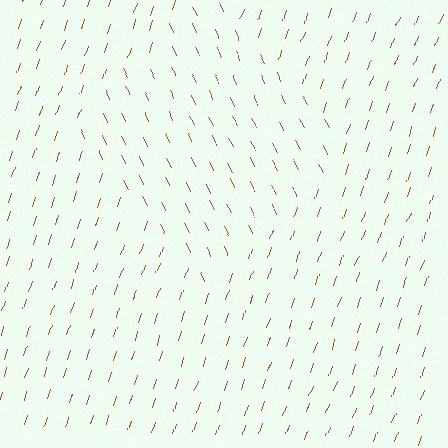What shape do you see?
I see a diamond.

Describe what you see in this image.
The image is filled with small brown line segments. A diamond region in the image has lines oriented differently from the surrounding lines, creating a visible texture boundary.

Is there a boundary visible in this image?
Yes, there is a texture boundary formed by a change in line orientation.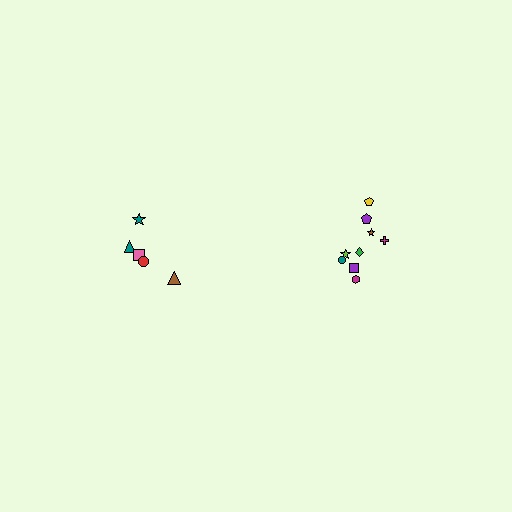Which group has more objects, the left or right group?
The right group.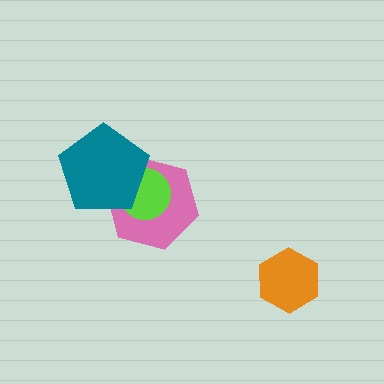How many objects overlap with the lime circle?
2 objects overlap with the lime circle.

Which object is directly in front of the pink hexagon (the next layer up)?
The lime circle is directly in front of the pink hexagon.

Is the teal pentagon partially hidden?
No, no other shape covers it.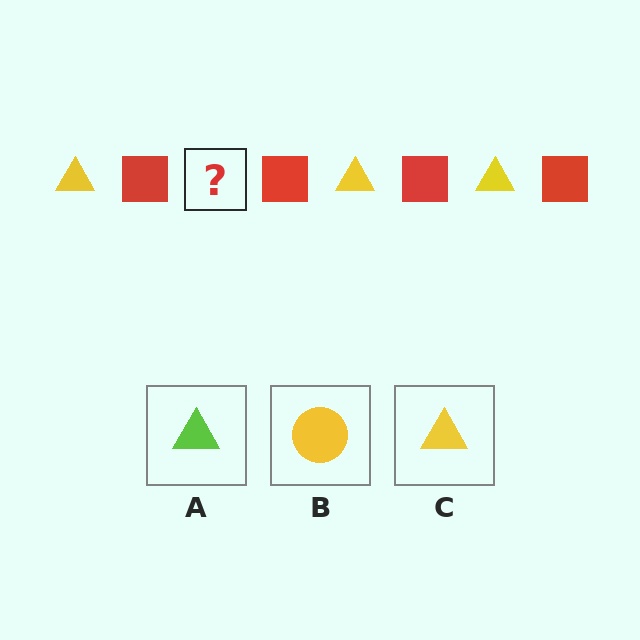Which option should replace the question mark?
Option C.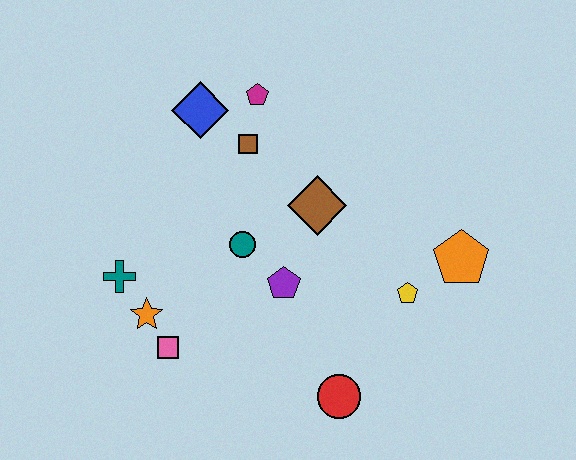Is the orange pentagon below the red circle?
No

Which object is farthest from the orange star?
The orange pentagon is farthest from the orange star.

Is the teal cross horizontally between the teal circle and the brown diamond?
No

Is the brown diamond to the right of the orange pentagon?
No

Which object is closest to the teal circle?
The purple pentagon is closest to the teal circle.